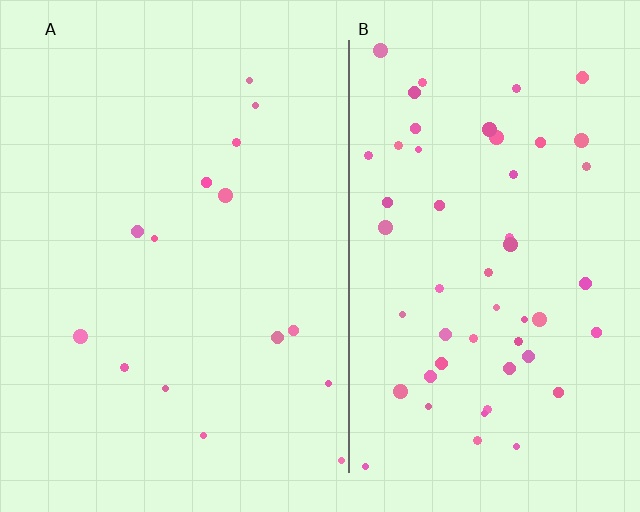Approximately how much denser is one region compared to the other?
Approximately 3.5× — region B over region A.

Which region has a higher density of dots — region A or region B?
B (the right).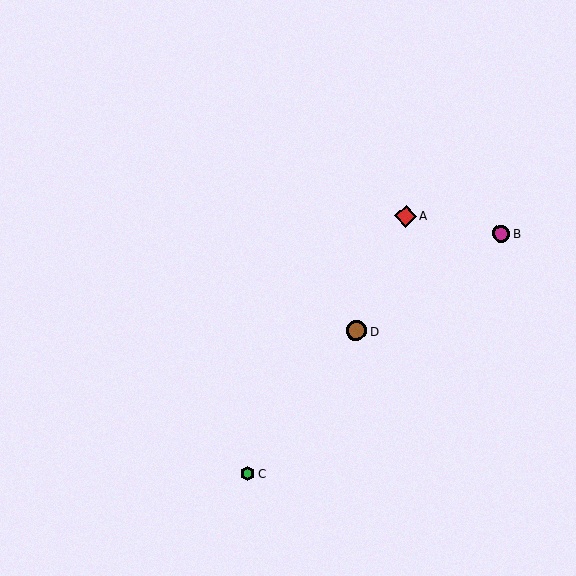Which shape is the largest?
The red diamond (labeled A) is the largest.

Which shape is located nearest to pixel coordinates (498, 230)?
The magenta circle (labeled B) at (501, 234) is nearest to that location.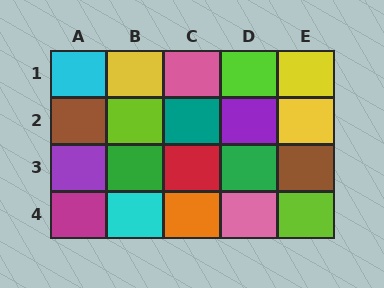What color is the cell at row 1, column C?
Pink.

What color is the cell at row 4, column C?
Orange.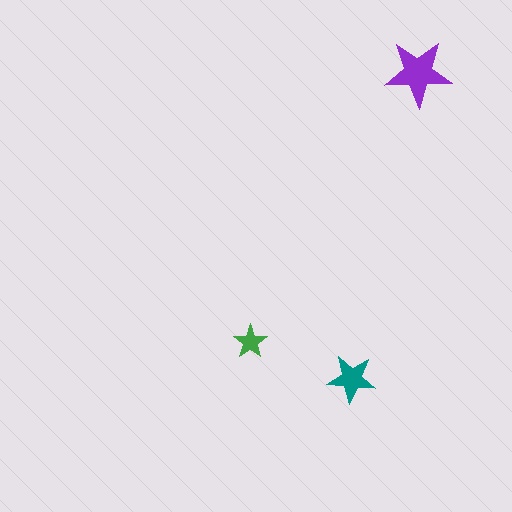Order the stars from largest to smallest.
the purple one, the teal one, the green one.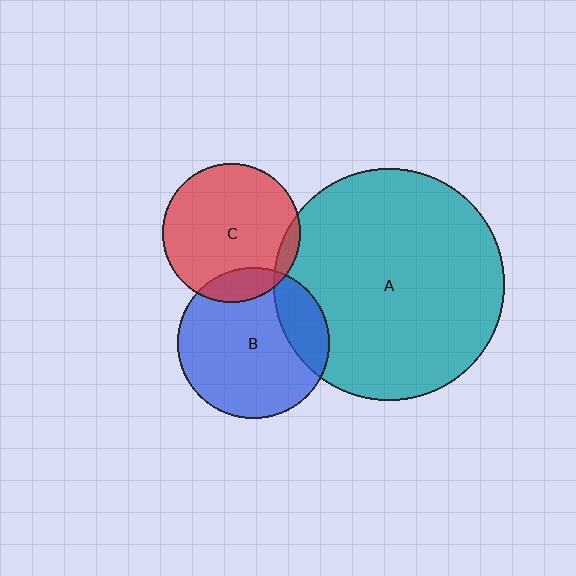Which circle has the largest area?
Circle A (teal).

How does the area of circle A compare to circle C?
Approximately 2.8 times.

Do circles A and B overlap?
Yes.